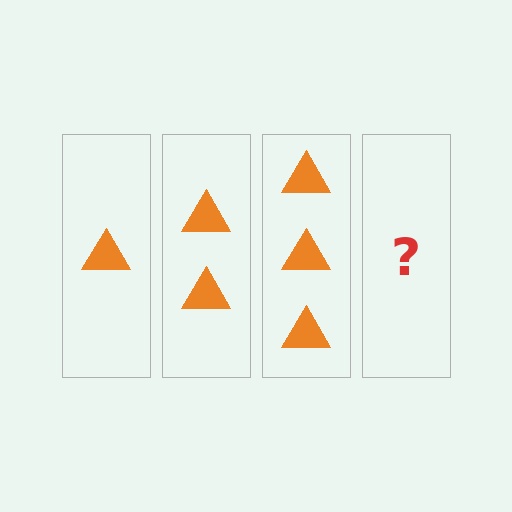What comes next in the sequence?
The next element should be 4 triangles.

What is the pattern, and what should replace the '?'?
The pattern is that each step adds one more triangle. The '?' should be 4 triangles.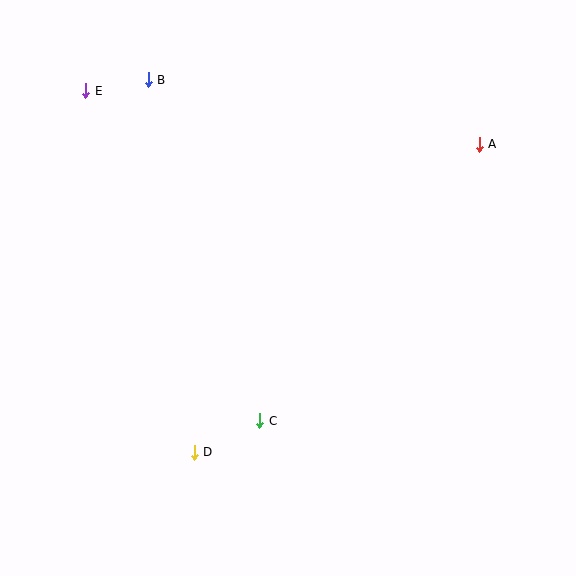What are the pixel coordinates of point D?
Point D is at (194, 452).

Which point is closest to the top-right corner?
Point A is closest to the top-right corner.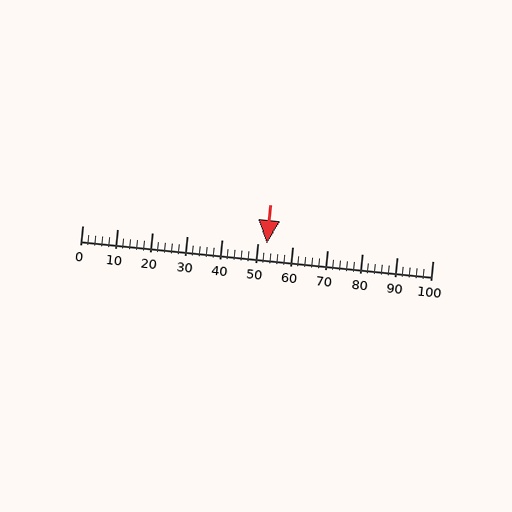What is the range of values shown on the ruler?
The ruler shows values from 0 to 100.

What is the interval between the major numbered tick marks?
The major tick marks are spaced 10 units apart.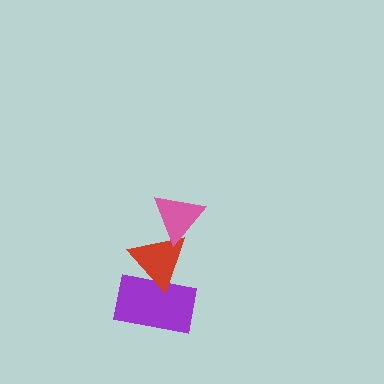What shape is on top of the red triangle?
The pink triangle is on top of the red triangle.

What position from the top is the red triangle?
The red triangle is 2nd from the top.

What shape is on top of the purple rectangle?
The red triangle is on top of the purple rectangle.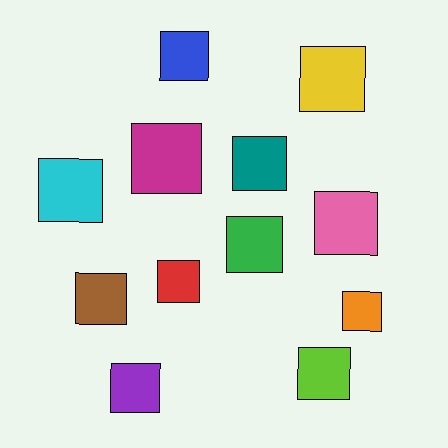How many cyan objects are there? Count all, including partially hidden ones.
There is 1 cyan object.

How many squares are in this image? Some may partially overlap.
There are 12 squares.